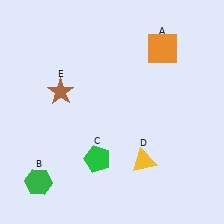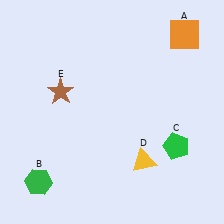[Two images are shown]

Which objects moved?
The objects that moved are: the orange square (A), the green pentagon (C).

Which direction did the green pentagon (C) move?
The green pentagon (C) moved right.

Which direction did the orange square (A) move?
The orange square (A) moved right.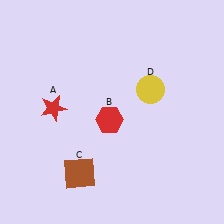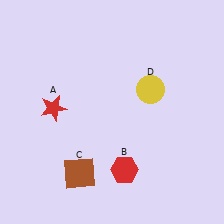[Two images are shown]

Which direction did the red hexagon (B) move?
The red hexagon (B) moved down.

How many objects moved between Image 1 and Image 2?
1 object moved between the two images.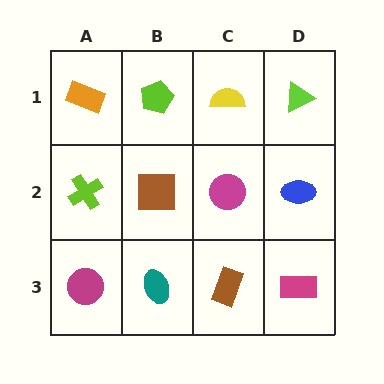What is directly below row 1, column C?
A magenta circle.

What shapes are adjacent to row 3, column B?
A brown square (row 2, column B), a magenta circle (row 3, column A), a brown rectangle (row 3, column C).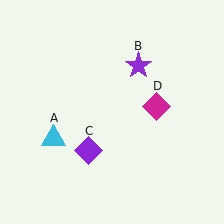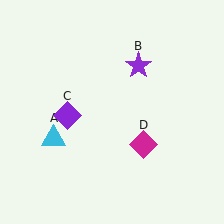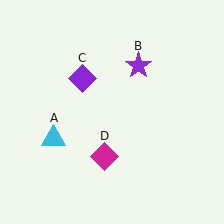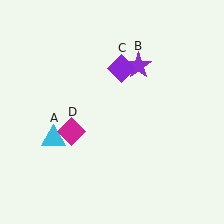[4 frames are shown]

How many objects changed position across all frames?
2 objects changed position: purple diamond (object C), magenta diamond (object D).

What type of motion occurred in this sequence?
The purple diamond (object C), magenta diamond (object D) rotated clockwise around the center of the scene.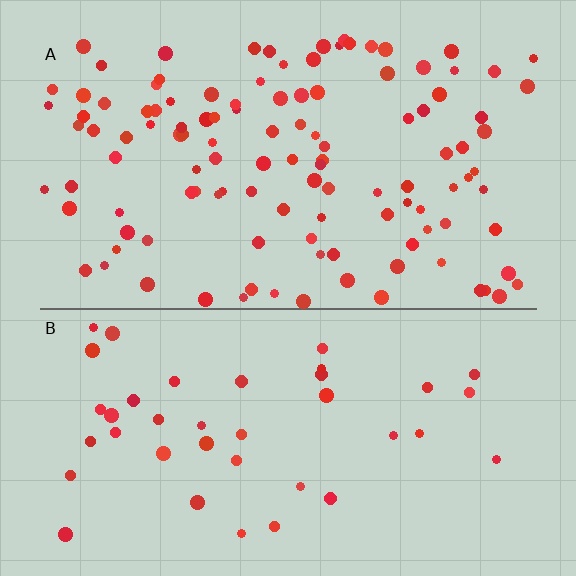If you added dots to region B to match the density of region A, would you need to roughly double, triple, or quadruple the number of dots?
Approximately triple.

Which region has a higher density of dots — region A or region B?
A (the top).